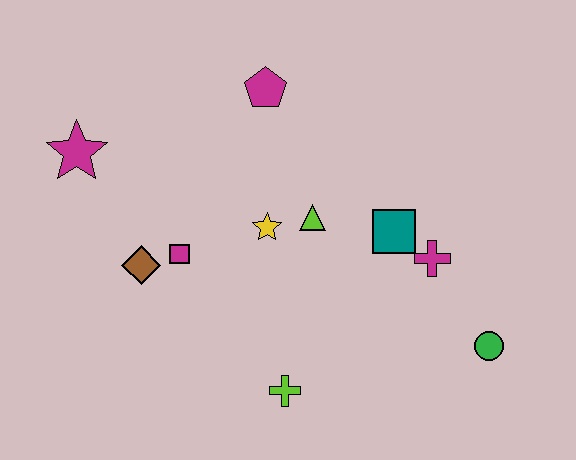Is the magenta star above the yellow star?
Yes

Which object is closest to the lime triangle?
The yellow star is closest to the lime triangle.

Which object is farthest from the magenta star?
The green circle is farthest from the magenta star.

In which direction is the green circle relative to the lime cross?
The green circle is to the right of the lime cross.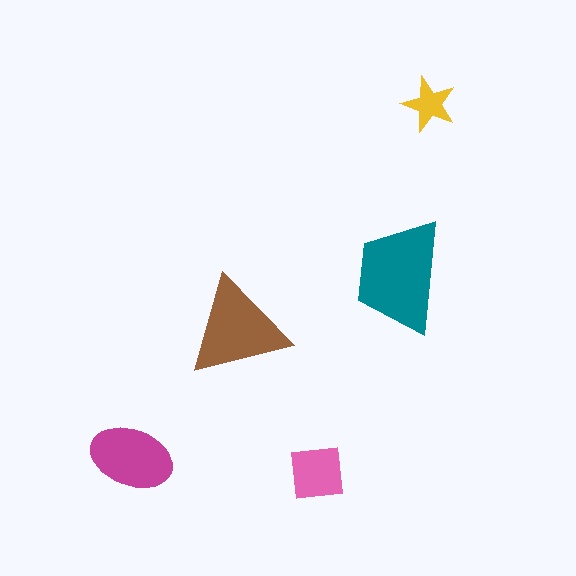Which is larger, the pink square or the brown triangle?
The brown triangle.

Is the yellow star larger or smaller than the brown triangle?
Smaller.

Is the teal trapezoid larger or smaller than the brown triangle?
Larger.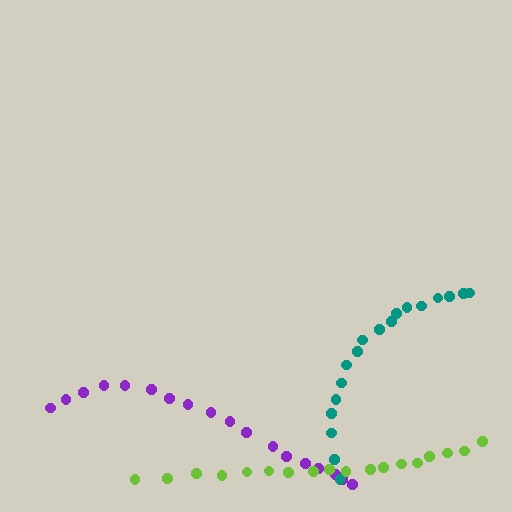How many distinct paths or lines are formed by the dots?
There are 3 distinct paths.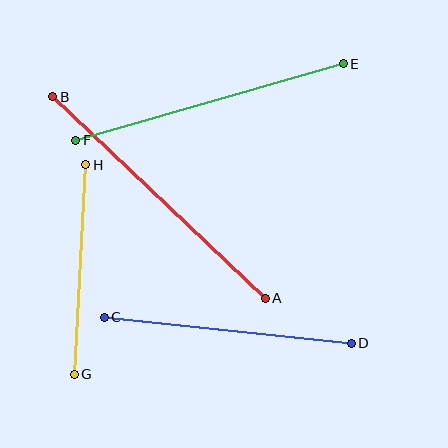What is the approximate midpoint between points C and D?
The midpoint is at approximately (228, 330) pixels.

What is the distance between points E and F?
The distance is approximately 278 pixels.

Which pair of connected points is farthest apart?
Points A and B are farthest apart.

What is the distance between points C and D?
The distance is approximately 249 pixels.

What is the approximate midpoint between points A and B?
The midpoint is at approximately (159, 197) pixels.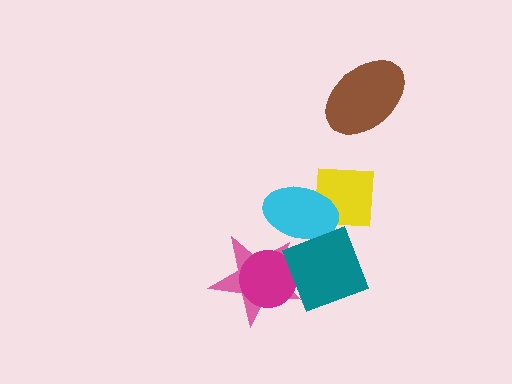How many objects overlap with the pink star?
2 objects overlap with the pink star.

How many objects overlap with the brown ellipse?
0 objects overlap with the brown ellipse.